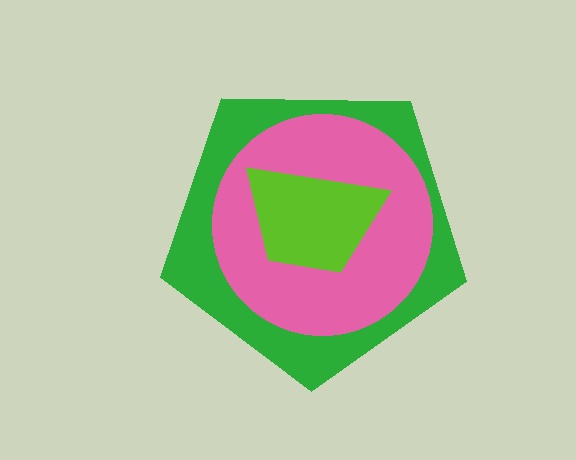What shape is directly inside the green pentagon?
The pink circle.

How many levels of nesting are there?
3.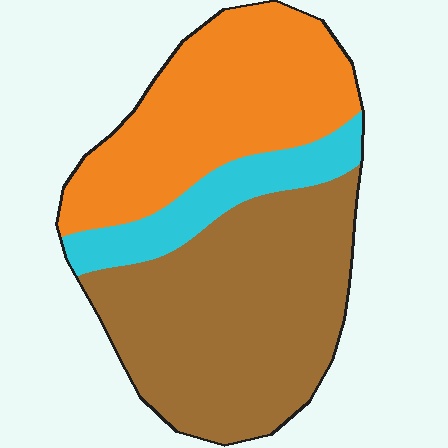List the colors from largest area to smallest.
From largest to smallest: brown, orange, cyan.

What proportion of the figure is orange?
Orange takes up about three eighths (3/8) of the figure.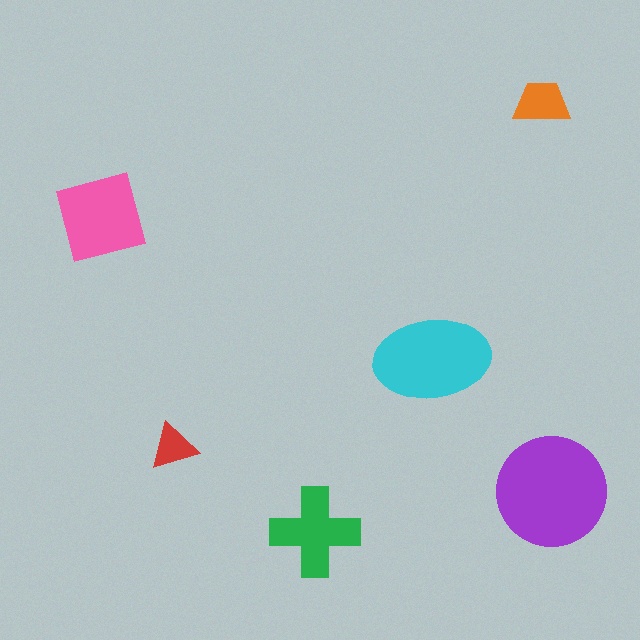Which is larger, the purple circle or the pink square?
The purple circle.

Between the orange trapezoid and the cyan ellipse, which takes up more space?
The cyan ellipse.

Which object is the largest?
The purple circle.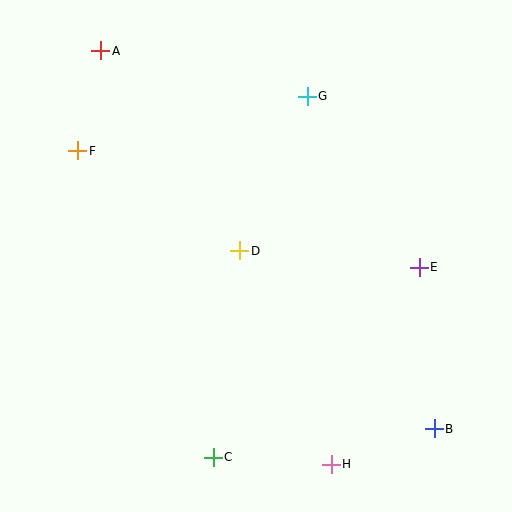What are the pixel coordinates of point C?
Point C is at (213, 457).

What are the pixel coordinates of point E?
Point E is at (419, 267).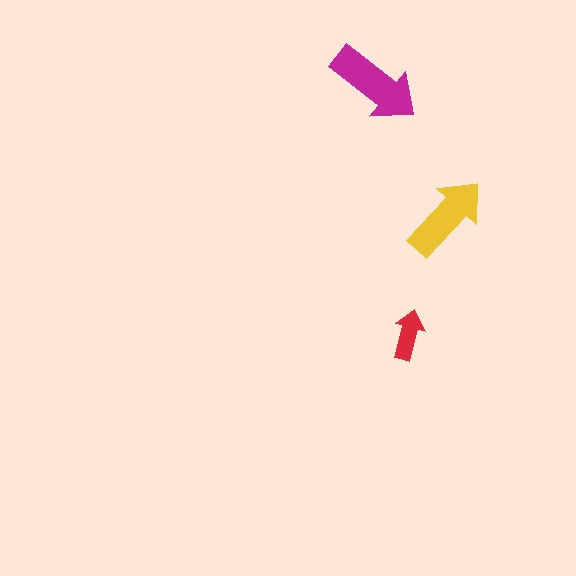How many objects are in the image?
There are 3 objects in the image.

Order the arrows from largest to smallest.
the magenta one, the yellow one, the red one.